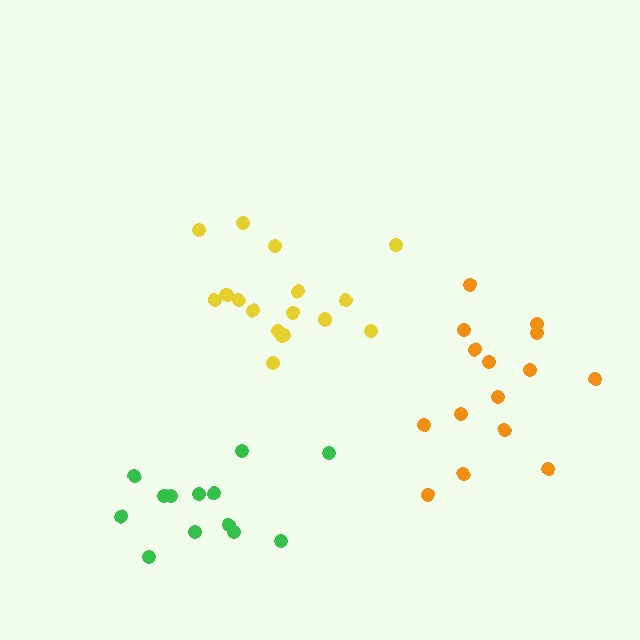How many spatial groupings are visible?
There are 3 spatial groupings.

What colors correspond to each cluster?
The clusters are colored: green, yellow, orange.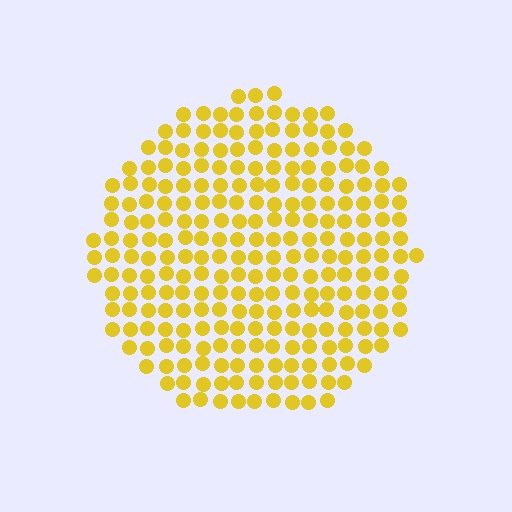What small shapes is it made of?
It is made of small circles.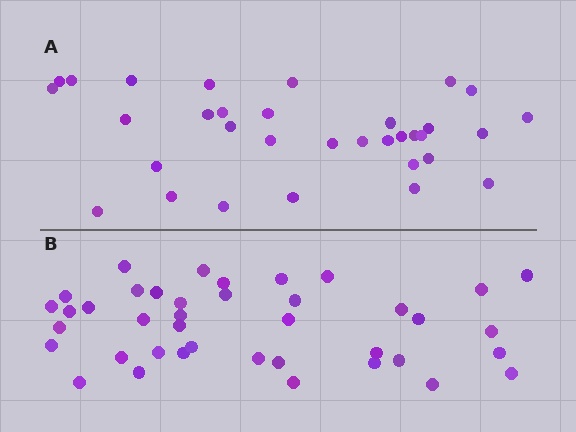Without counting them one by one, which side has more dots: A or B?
Region B (the bottom region) has more dots.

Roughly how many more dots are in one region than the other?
Region B has roughly 8 or so more dots than region A.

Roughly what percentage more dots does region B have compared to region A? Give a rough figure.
About 20% more.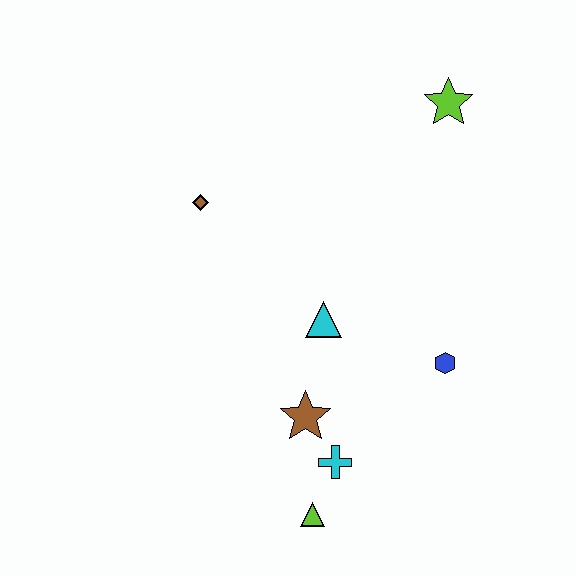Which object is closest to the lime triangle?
The cyan cross is closest to the lime triangle.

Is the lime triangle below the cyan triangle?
Yes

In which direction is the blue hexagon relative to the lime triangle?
The blue hexagon is above the lime triangle.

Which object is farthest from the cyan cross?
The lime star is farthest from the cyan cross.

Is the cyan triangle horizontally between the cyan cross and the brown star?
Yes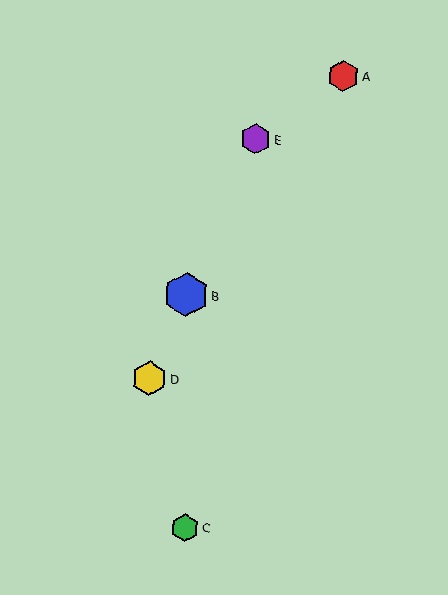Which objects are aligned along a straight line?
Objects B, D, E are aligned along a straight line.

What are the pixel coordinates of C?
Object C is at (185, 528).